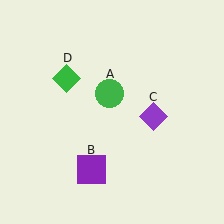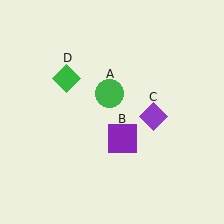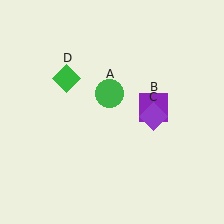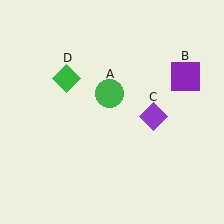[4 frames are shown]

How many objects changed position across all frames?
1 object changed position: purple square (object B).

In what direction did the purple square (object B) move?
The purple square (object B) moved up and to the right.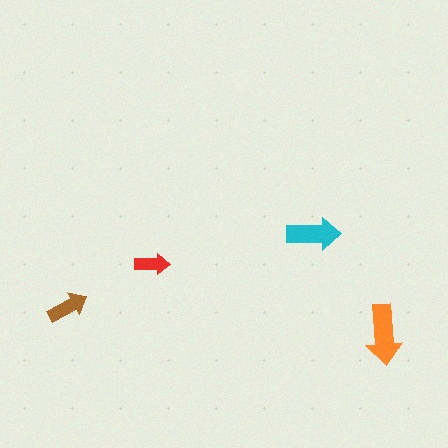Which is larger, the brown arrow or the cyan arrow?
The cyan one.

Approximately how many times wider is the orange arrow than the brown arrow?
About 1.5 times wider.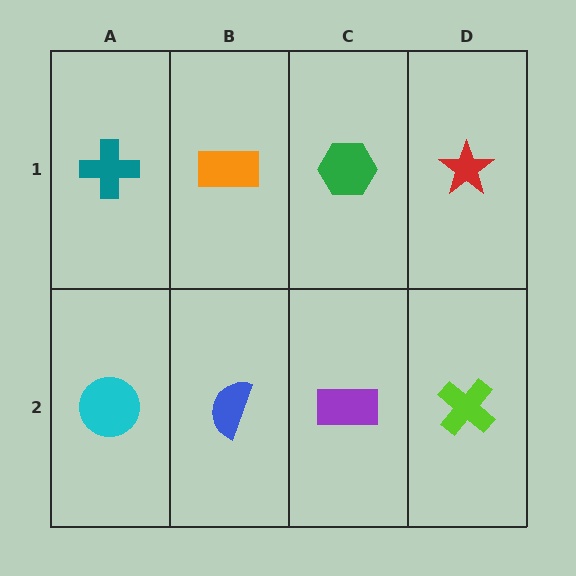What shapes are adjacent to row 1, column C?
A purple rectangle (row 2, column C), an orange rectangle (row 1, column B), a red star (row 1, column D).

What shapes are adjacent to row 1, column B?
A blue semicircle (row 2, column B), a teal cross (row 1, column A), a green hexagon (row 1, column C).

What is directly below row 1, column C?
A purple rectangle.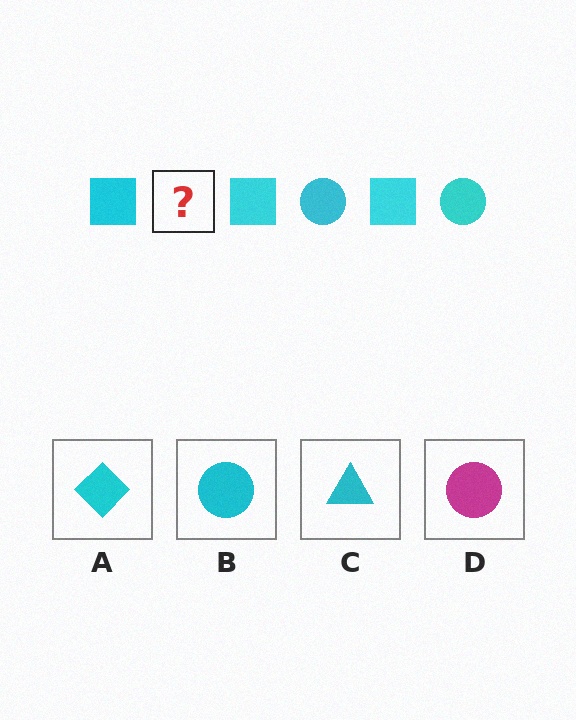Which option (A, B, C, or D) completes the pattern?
B.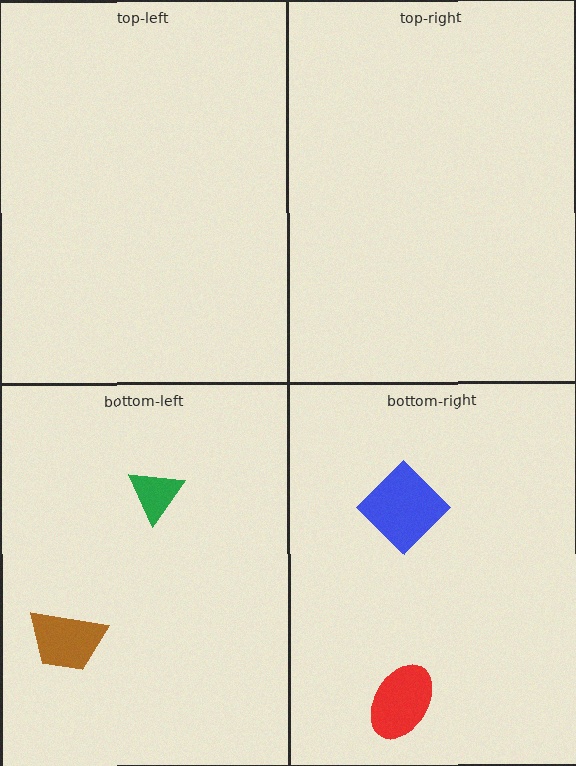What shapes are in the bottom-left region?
The brown trapezoid, the green triangle.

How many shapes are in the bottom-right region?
2.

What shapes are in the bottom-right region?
The blue diamond, the red ellipse.